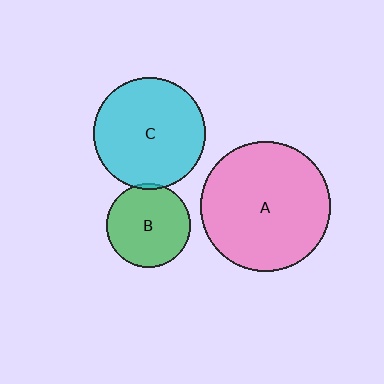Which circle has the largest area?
Circle A (pink).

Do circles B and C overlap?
Yes.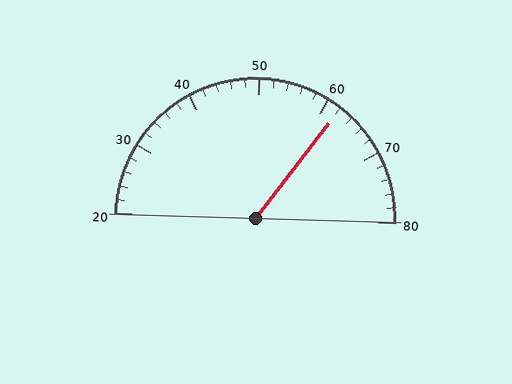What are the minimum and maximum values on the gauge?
The gauge ranges from 20 to 80.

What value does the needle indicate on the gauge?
The needle indicates approximately 62.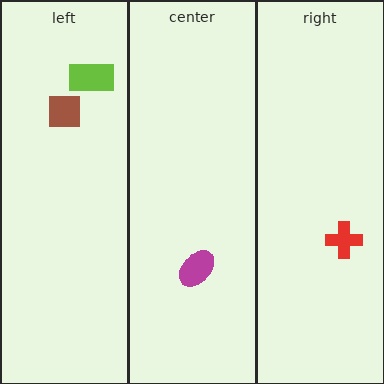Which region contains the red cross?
The right region.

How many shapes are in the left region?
2.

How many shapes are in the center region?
1.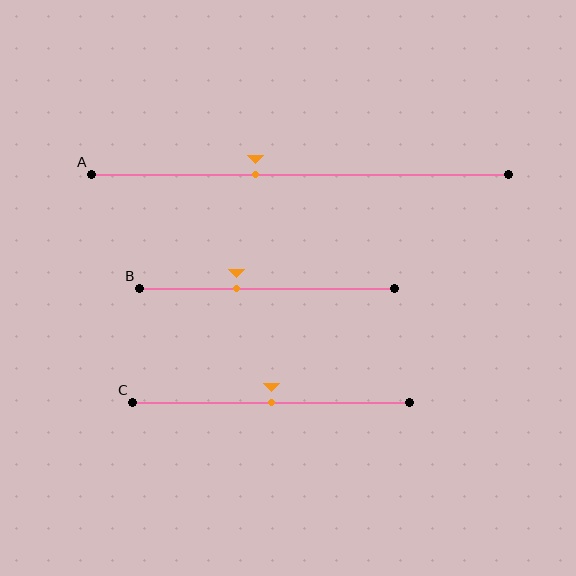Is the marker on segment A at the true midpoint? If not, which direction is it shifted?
No, the marker on segment A is shifted to the left by about 11% of the segment length.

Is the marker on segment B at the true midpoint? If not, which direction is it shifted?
No, the marker on segment B is shifted to the left by about 12% of the segment length.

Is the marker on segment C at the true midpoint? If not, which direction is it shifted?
Yes, the marker on segment C is at the true midpoint.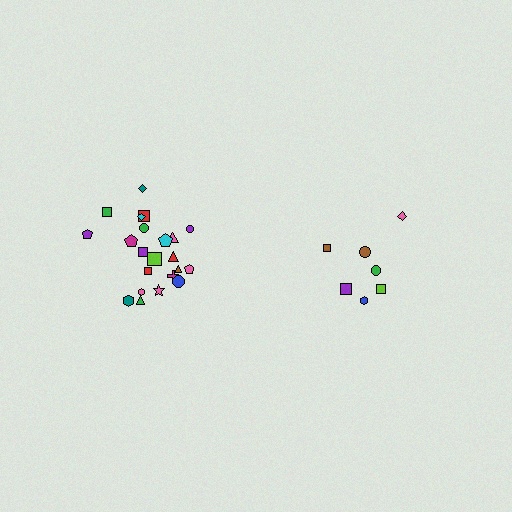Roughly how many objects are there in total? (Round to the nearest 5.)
Roughly 30 objects in total.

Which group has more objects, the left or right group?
The left group.